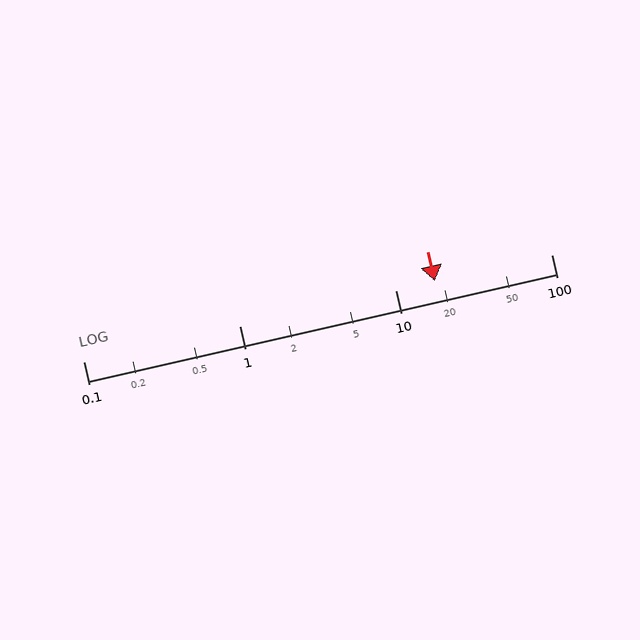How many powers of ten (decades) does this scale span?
The scale spans 3 decades, from 0.1 to 100.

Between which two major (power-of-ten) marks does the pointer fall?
The pointer is between 10 and 100.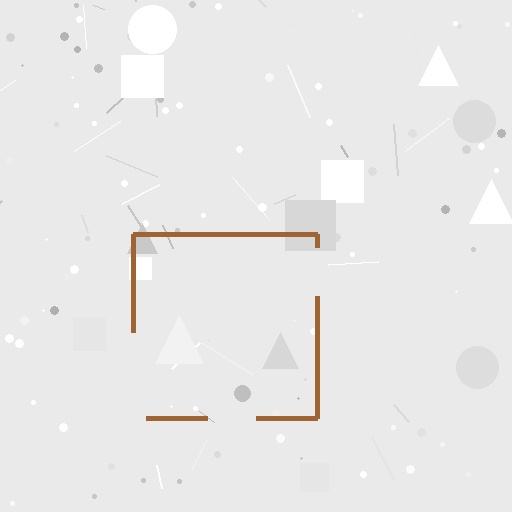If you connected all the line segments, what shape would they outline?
They would outline a square.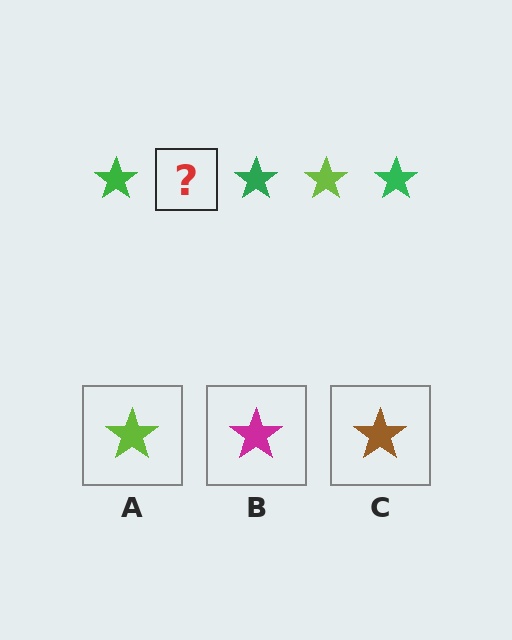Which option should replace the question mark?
Option A.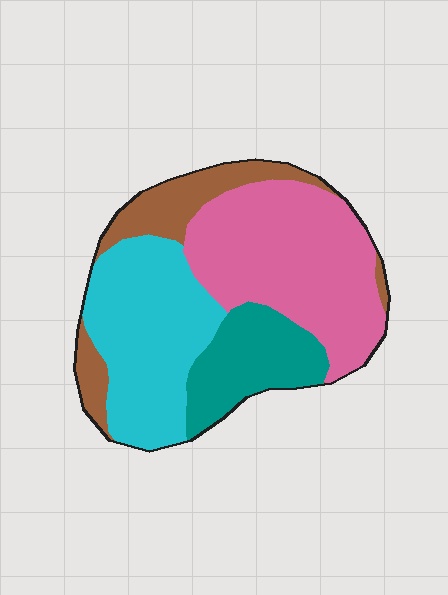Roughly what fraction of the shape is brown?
Brown takes up about one sixth (1/6) of the shape.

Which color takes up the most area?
Pink, at roughly 35%.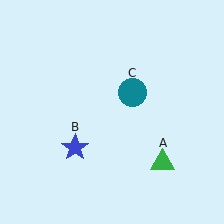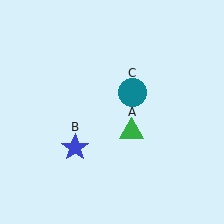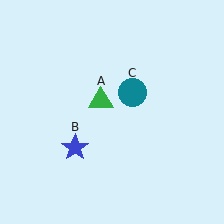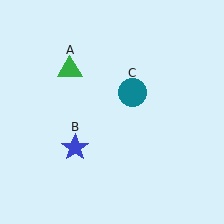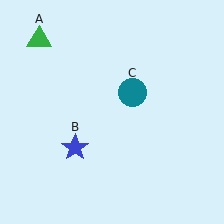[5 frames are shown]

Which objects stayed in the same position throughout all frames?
Blue star (object B) and teal circle (object C) remained stationary.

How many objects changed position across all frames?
1 object changed position: green triangle (object A).